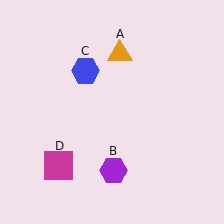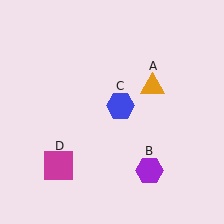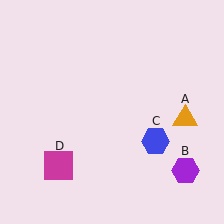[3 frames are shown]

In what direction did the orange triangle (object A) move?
The orange triangle (object A) moved down and to the right.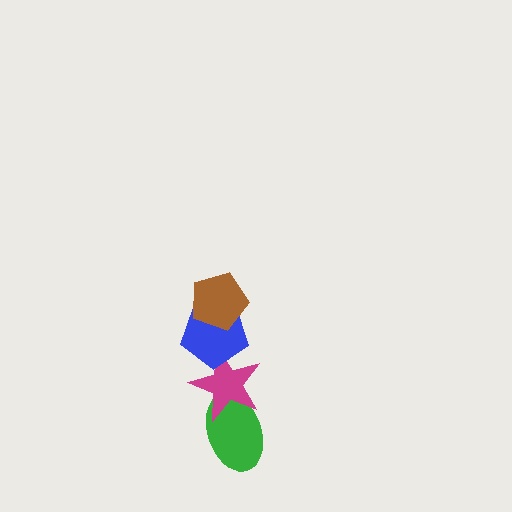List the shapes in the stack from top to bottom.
From top to bottom: the brown pentagon, the blue pentagon, the magenta star, the green ellipse.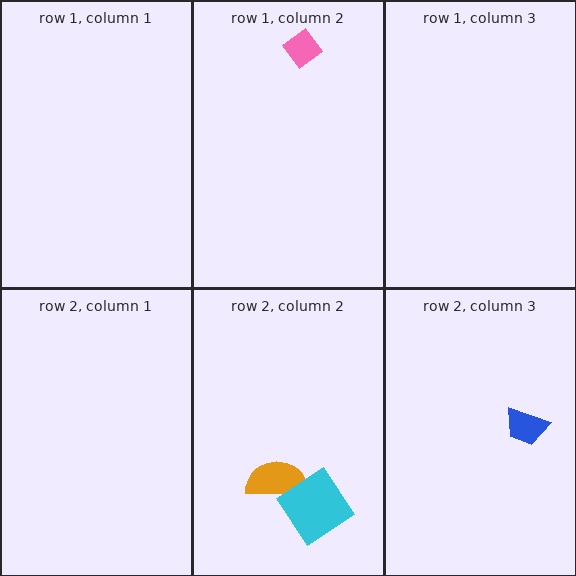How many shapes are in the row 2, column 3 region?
1.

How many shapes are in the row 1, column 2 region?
1.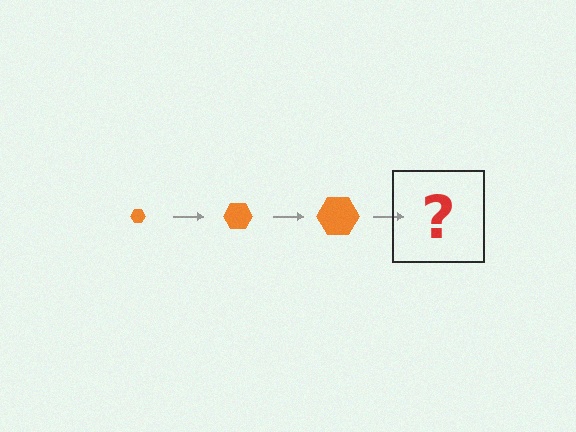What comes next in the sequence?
The next element should be an orange hexagon, larger than the previous one.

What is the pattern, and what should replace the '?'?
The pattern is that the hexagon gets progressively larger each step. The '?' should be an orange hexagon, larger than the previous one.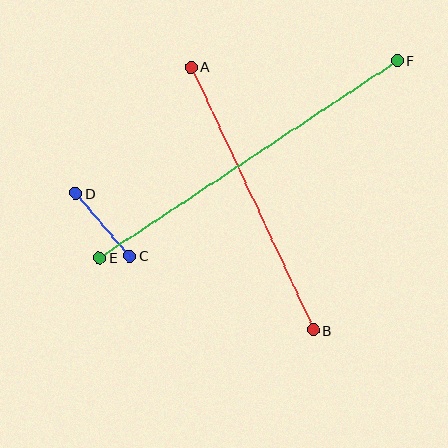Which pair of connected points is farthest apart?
Points E and F are farthest apart.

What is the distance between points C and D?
The distance is approximately 83 pixels.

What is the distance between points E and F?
The distance is approximately 358 pixels.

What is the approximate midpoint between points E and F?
The midpoint is at approximately (248, 159) pixels.